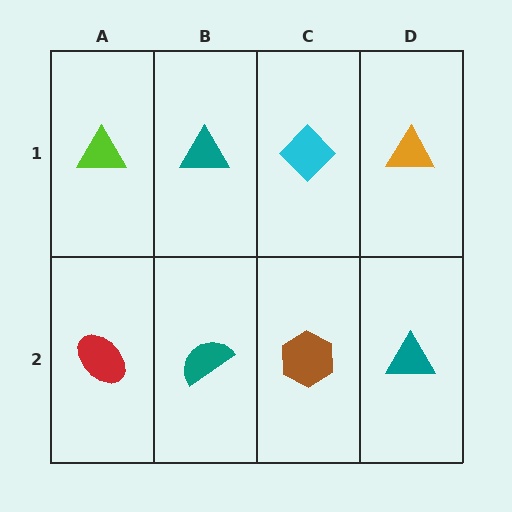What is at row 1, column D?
An orange triangle.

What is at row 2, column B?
A teal semicircle.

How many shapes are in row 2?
4 shapes.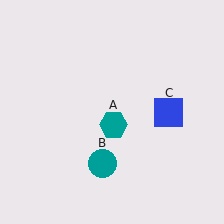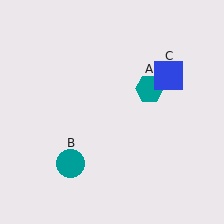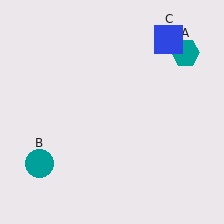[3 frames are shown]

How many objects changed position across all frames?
3 objects changed position: teal hexagon (object A), teal circle (object B), blue square (object C).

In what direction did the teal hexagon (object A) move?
The teal hexagon (object A) moved up and to the right.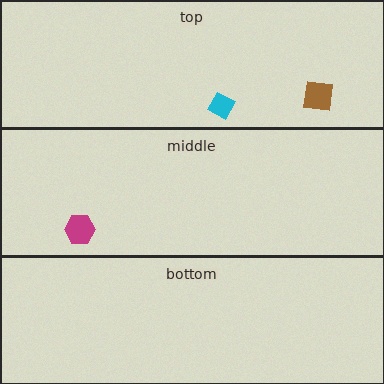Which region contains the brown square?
The top region.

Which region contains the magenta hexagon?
The middle region.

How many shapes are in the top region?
2.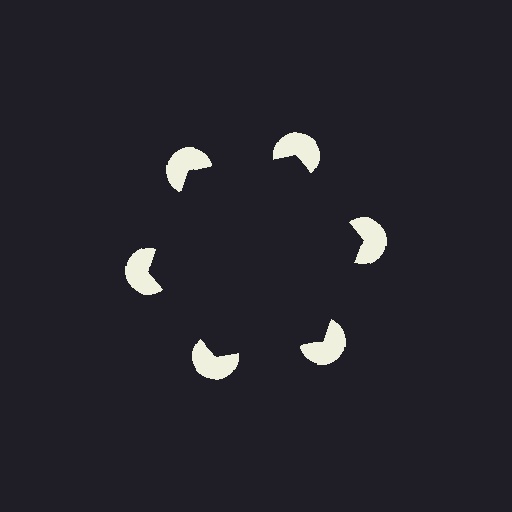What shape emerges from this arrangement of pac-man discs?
An illusory hexagon — its edges are inferred from the aligned wedge cuts in the pac-man discs, not physically drawn.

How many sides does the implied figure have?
6 sides.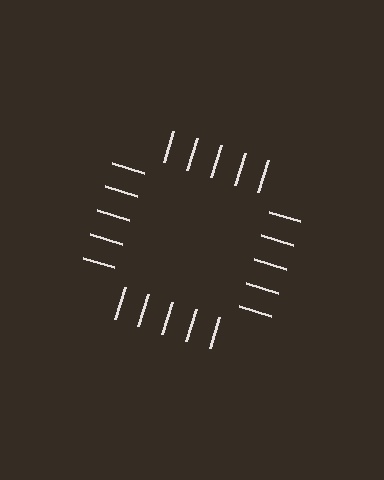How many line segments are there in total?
20 — 5 along each of the 4 edges.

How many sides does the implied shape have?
4 sides — the line-ends trace a square.